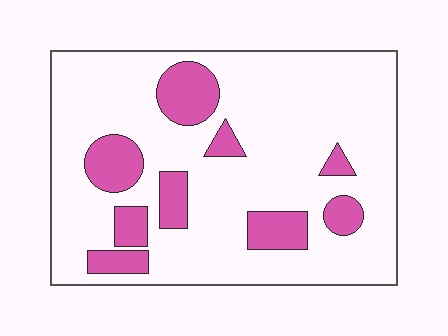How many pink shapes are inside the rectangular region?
9.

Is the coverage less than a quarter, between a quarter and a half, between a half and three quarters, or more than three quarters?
Less than a quarter.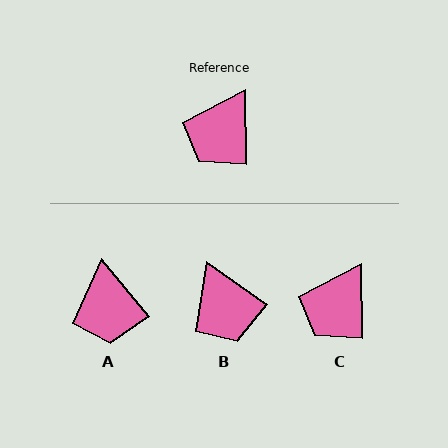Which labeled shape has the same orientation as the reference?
C.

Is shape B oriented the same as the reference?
No, it is off by about 54 degrees.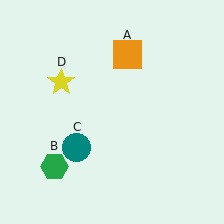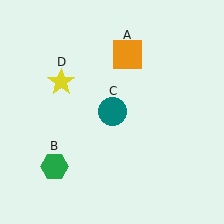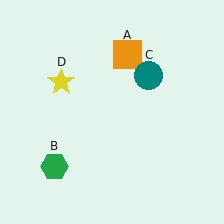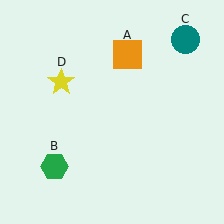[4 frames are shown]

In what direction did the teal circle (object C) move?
The teal circle (object C) moved up and to the right.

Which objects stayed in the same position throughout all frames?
Orange square (object A) and green hexagon (object B) and yellow star (object D) remained stationary.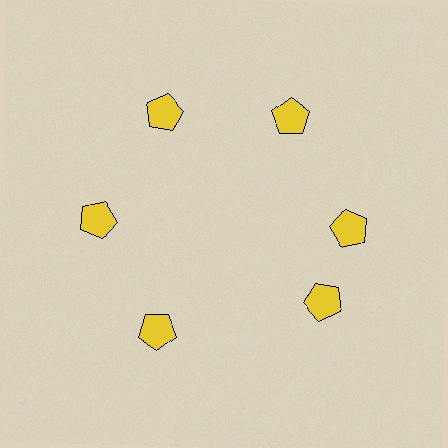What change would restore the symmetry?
The symmetry would be restored by rotating it back into even spacing with its neighbors so that all 6 pentagons sit at equal angles and equal distance from the center.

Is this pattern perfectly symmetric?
No. The 6 yellow pentagons are arranged in a ring, but one element near the 5 o'clock position is rotated out of alignment along the ring, breaking the 6-fold rotational symmetry.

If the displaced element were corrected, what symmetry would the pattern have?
It would have 6-fold rotational symmetry — the pattern would map onto itself every 60 degrees.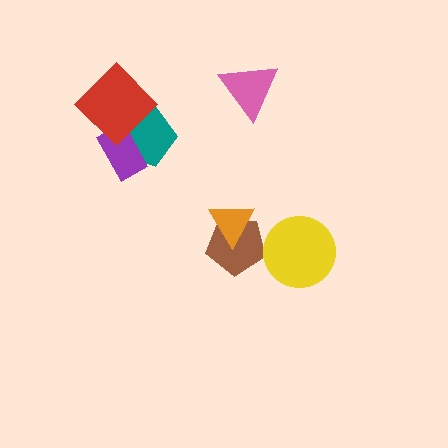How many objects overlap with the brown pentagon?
1 object overlaps with the brown pentagon.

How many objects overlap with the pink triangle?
0 objects overlap with the pink triangle.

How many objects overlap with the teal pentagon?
2 objects overlap with the teal pentagon.